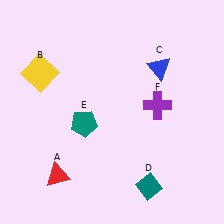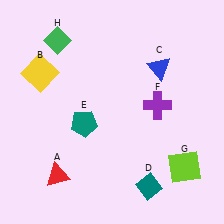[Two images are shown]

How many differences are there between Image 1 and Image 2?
There are 2 differences between the two images.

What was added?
A lime square (G), a green diamond (H) were added in Image 2.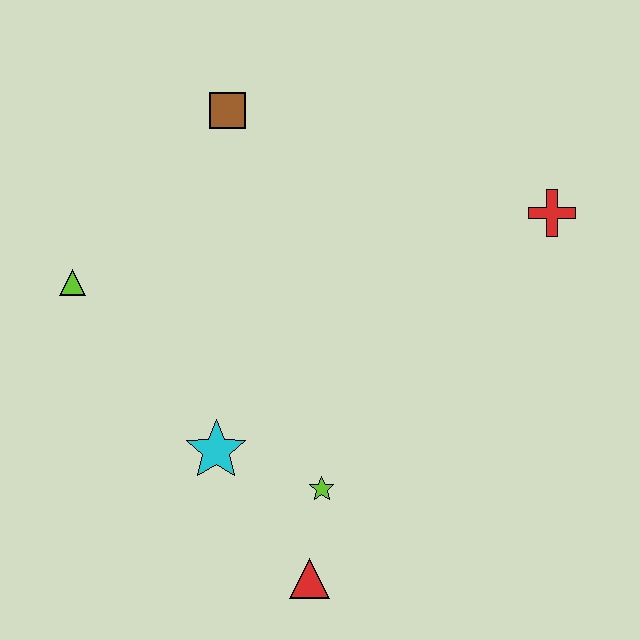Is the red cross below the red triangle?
No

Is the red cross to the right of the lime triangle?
Yes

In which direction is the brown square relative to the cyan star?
The brown square is above the cyan star.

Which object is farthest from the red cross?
The lime triangle is farthest from the red cross.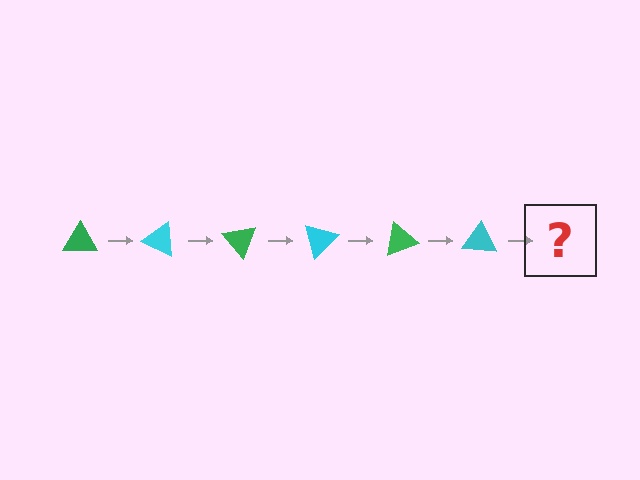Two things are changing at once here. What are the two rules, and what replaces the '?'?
The two rules are that it rotates 25 degrees each step and the color cycles through green and cyan. The '?' should be a green triangle, rotated 150 degrees from the start.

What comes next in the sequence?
The next element should be a green triangle, rotated 150 degrees from the start.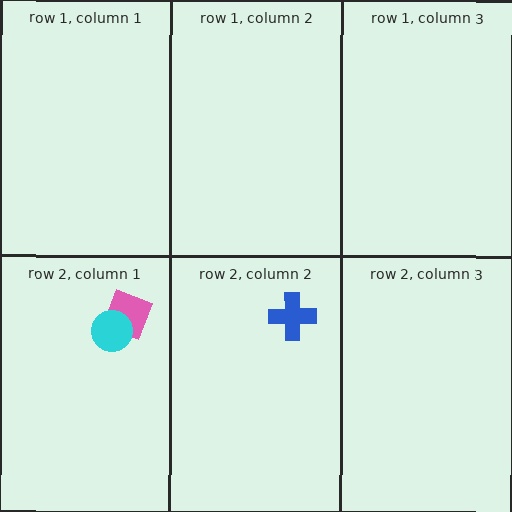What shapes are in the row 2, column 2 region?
The blue cross.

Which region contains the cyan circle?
The row 2, column 1 region.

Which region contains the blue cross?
The row 2, column 2 region.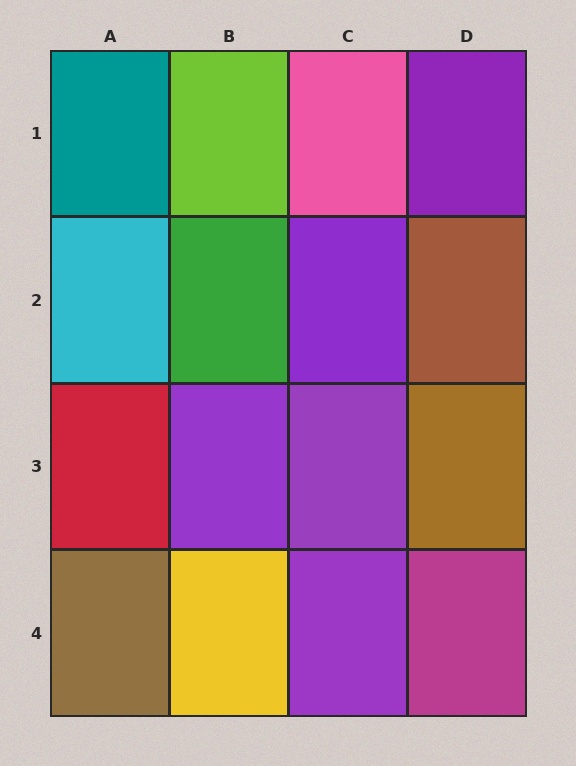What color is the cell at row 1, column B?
Lime.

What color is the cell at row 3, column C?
Purple.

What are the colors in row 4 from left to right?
Brown, yellow, purple, magenta.